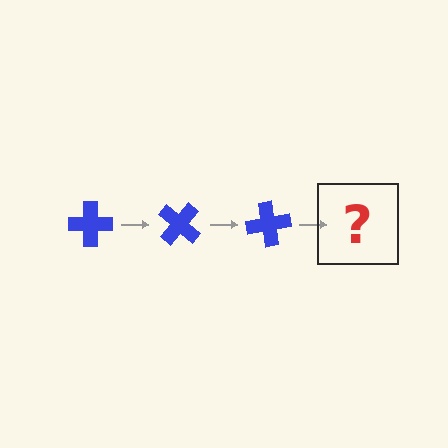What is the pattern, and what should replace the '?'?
The pattern is that the cross rotates 40 degrees each step. The '?' should be a blue cross rotated 120 degrees.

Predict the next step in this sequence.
The next step is a blue cross rotated 120 degrees.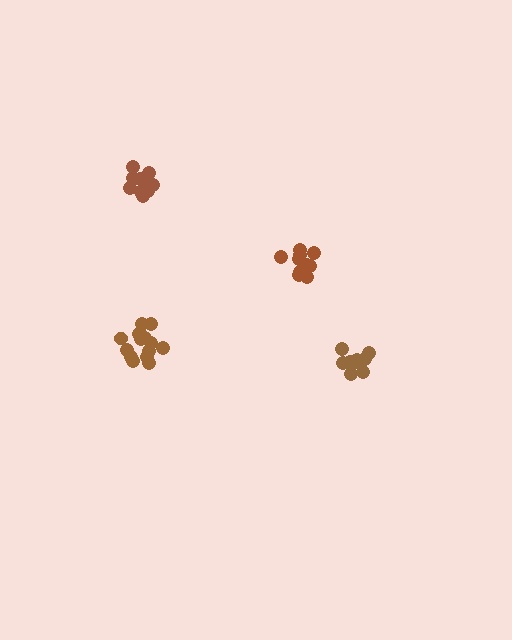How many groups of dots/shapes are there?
There are 4 groups.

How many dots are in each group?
Group 1: 10 dots, Group 2: 12 dots, Group 3: 10 dots, Group 4: 15 dots (47 total).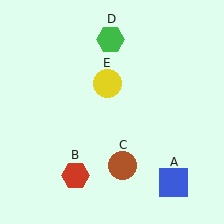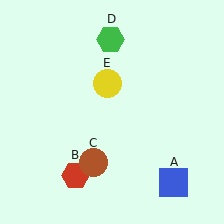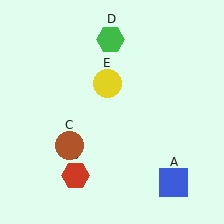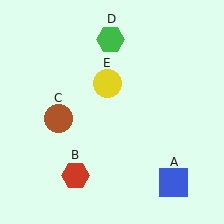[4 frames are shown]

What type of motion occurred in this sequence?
The brown circle (object C) rotated clockwise around the center of the scene.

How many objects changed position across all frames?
1 object changed position: brown circle (object C).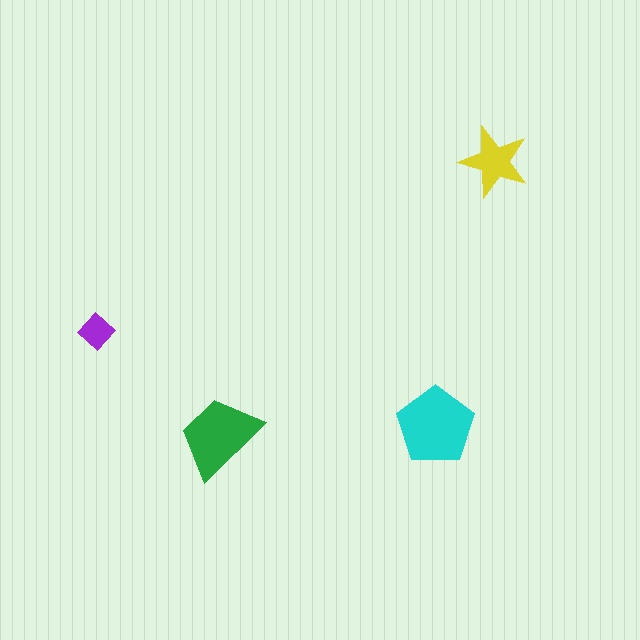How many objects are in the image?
There are 4 objects in the image.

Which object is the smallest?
The purple diamond.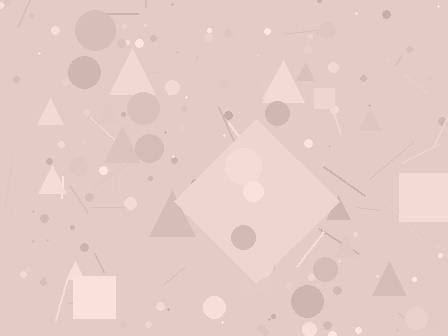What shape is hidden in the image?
A diamond is hidden in the image.